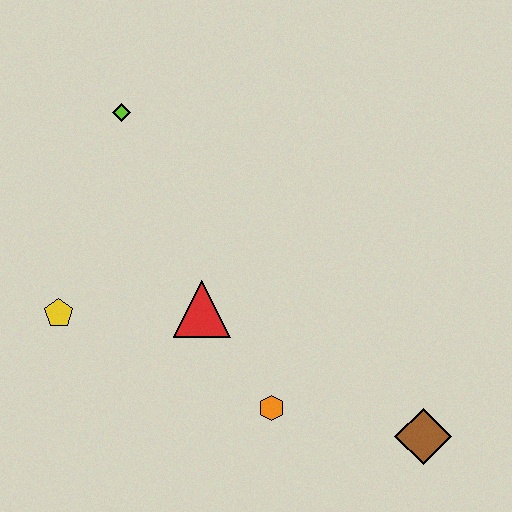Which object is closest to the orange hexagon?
The red triangle is closest to the orange hexagon.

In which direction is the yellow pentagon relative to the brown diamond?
The yellow pentagon is to the left of the brown diamond.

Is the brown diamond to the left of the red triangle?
No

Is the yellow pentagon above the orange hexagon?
Yes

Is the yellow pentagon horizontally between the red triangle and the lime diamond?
No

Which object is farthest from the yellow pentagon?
The brown diamond is farthest from the yellow pentagon.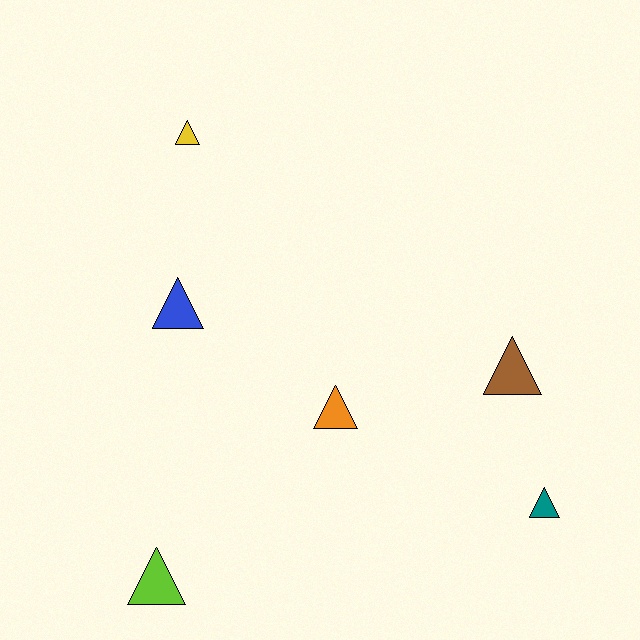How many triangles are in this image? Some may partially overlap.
There are 6 triangles.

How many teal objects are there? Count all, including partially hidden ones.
There is 1 teal object.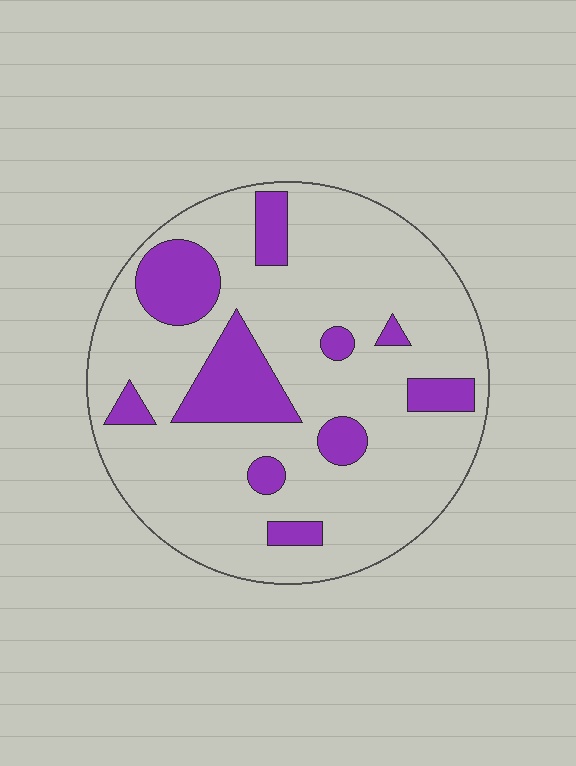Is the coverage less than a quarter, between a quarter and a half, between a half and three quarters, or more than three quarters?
Less than a quarter.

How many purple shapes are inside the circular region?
10.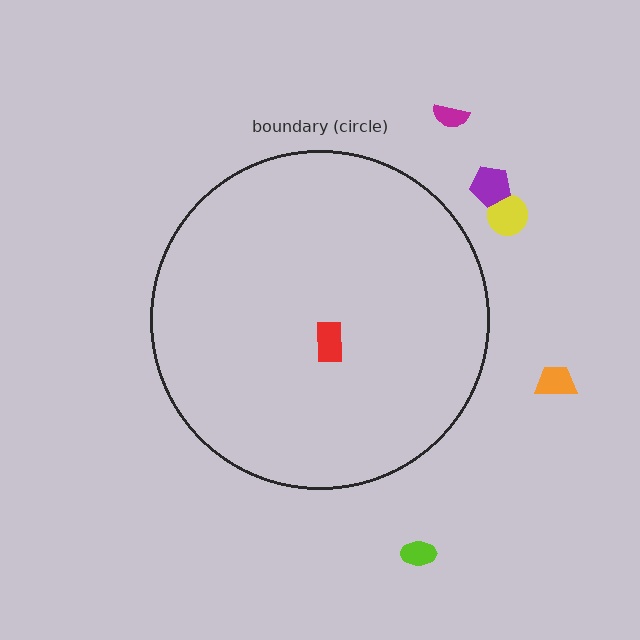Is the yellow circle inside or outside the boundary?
Outside.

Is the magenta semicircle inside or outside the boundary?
Outside.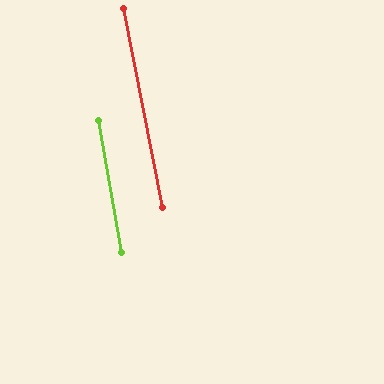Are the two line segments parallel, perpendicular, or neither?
Parallel — their directions differ by only 0.7°.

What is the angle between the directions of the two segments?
Approximately 1 degree.